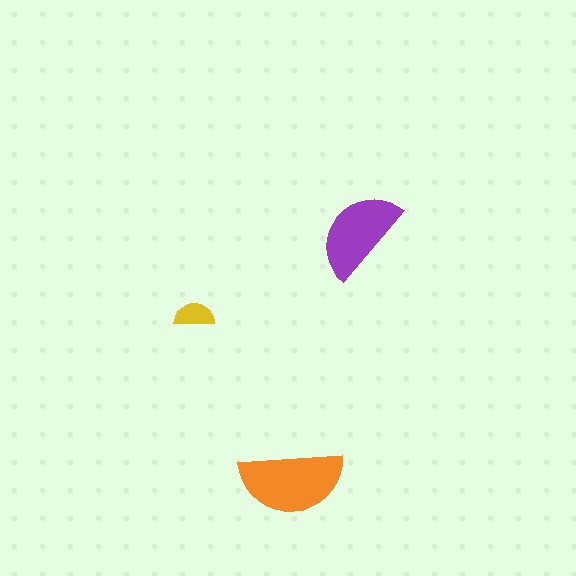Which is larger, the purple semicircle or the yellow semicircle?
The purple one.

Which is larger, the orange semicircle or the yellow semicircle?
The orange one.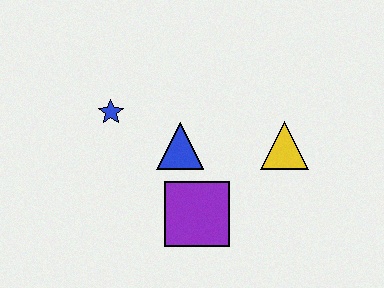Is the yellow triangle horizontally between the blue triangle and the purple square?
No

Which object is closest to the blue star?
The blue triangle is closest to the blue star.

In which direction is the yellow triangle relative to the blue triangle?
The yellow triangle is to the right of the blue triangle.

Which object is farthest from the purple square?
The blue star is farthest from the purple square.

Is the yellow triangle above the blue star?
No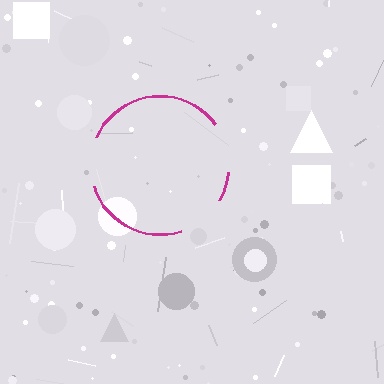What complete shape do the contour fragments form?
The contour fragments form a circle.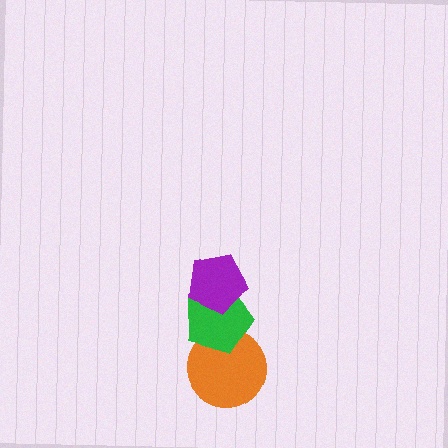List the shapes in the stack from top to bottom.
From top to bottom: the purple pentagon, the green pentagon, the orange circle.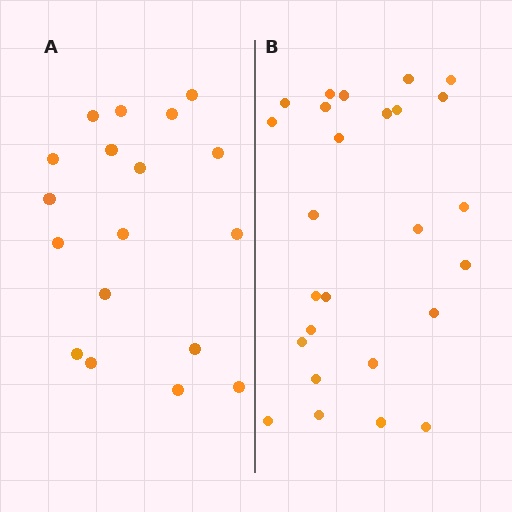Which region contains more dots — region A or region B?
Region B (the right region) has more dots.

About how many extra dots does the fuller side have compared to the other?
Region B has roughly 8 or so more dots than region A.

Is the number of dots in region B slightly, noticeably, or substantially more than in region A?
Region B has noticeably more, but not dramatically so. The ratio is roughly 1.4 to 1.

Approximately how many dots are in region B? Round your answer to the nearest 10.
About 30 dots. (The exact count is 26, which rounds to 30.)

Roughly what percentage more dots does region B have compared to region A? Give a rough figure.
About 45% more.